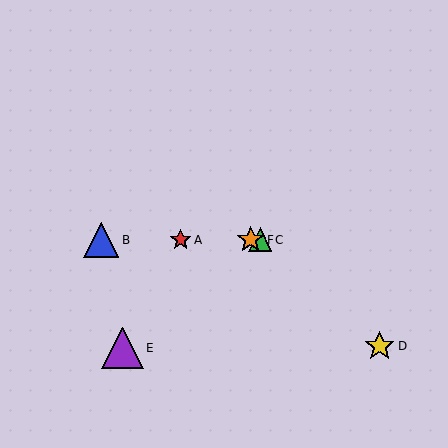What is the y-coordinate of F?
Object F is at y≈240.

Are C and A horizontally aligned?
Yes, both are at y≈240.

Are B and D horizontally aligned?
No, B is at y≈240 and D is at y≈346.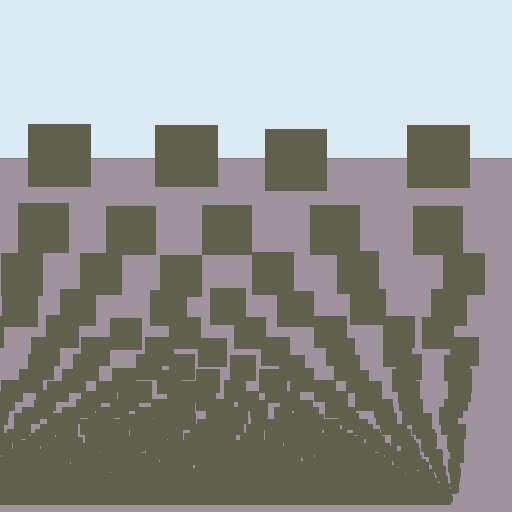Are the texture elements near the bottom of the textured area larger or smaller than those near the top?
Smaller. The gradient is inverted — elements near the bottom are smaller and denser.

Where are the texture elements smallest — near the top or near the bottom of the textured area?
Near the bottom.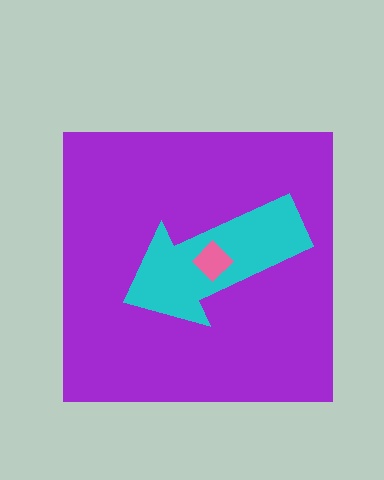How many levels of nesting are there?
3.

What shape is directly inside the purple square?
The cyan arrow.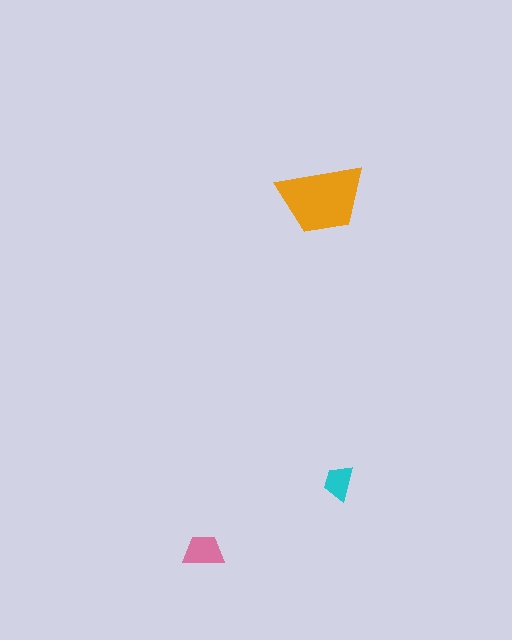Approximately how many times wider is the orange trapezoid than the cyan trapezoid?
About 2.5 times wider.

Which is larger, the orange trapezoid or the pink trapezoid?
The orange one.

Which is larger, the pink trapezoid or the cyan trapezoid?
The pink one.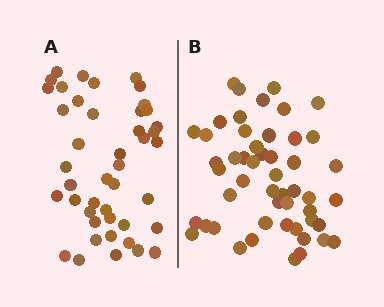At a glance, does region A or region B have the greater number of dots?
Region B (the right region) has more dots.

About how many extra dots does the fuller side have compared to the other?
Region B has roughly 8 or so more dots than region A.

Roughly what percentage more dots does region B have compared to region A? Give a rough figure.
About 15% more.